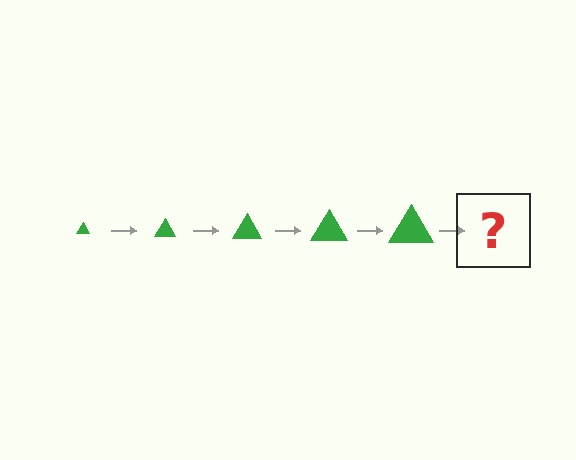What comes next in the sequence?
The next element should be a green triangle, larger than the previous one.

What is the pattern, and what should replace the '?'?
The pattern is that the triangle gets progressively larger each step. The '?' should be a green triangle, larger than the previous one.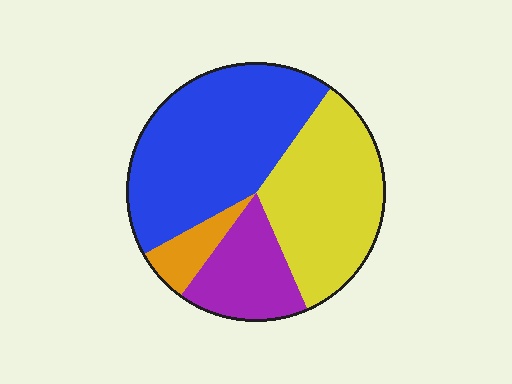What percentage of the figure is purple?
Purple covers 17% of the figure.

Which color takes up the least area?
Orange, at roughly 5%.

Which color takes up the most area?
Blue, at roughly 45%.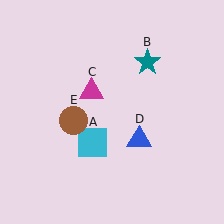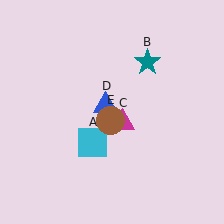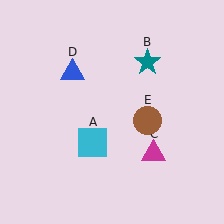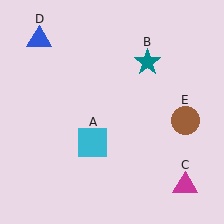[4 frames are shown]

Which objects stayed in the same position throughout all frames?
Cyan square (object A) and teal star (object B) remained stationary.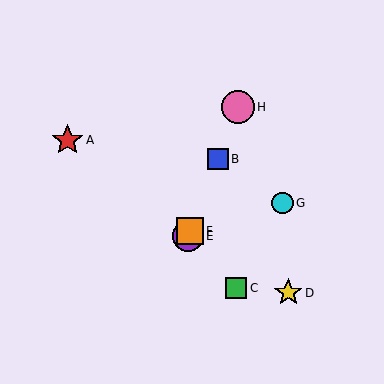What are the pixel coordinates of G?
Object G is at (283, 203).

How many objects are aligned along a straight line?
4 objects (B, E, F, H) are aligned along a straight line.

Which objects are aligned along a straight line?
Objects B, E, F, H are aligned along a straight line.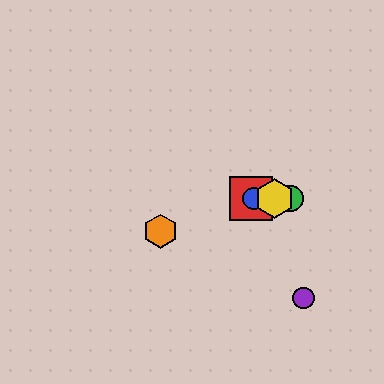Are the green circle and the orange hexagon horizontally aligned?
No, the green circle is at y≈198 and the orange hexagon is at y≈231.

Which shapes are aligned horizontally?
The red square, the blue circle, the green circle, the yellow hexagon are aligned horizontally.